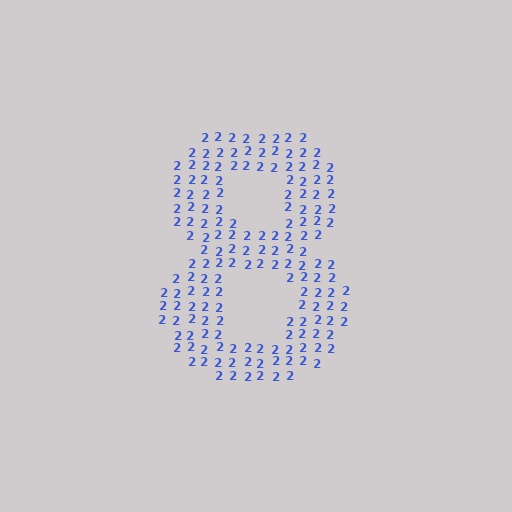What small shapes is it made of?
It is made of small digit 2's.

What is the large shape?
The large shape is the digit 8.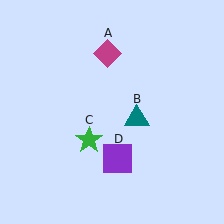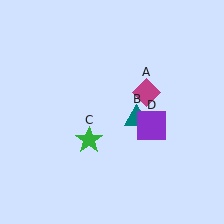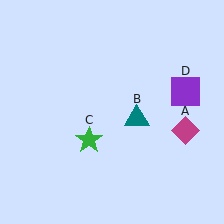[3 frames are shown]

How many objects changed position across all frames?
2 objects changed position: magenta diamond (object A), purple square (object D).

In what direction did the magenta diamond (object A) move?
The magenta diamond (object A) moved down and to the right.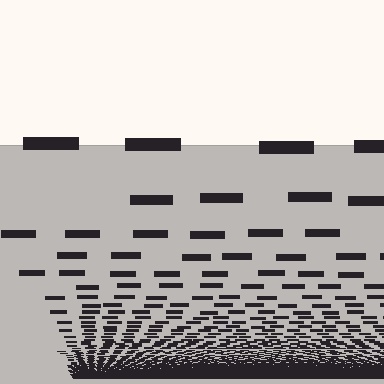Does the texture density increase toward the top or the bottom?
Density increases toward the bottom.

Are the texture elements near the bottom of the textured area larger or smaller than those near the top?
Smaller. The gradient is inverted — elements near the bottom are smaller and denser.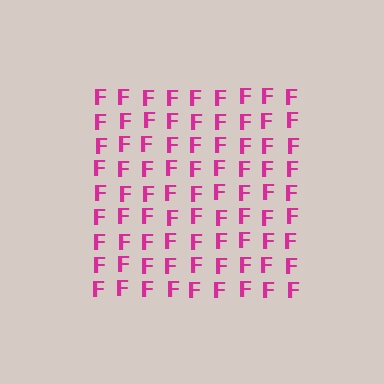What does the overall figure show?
The overall figure shows a square.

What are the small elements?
The small elements are letter F's.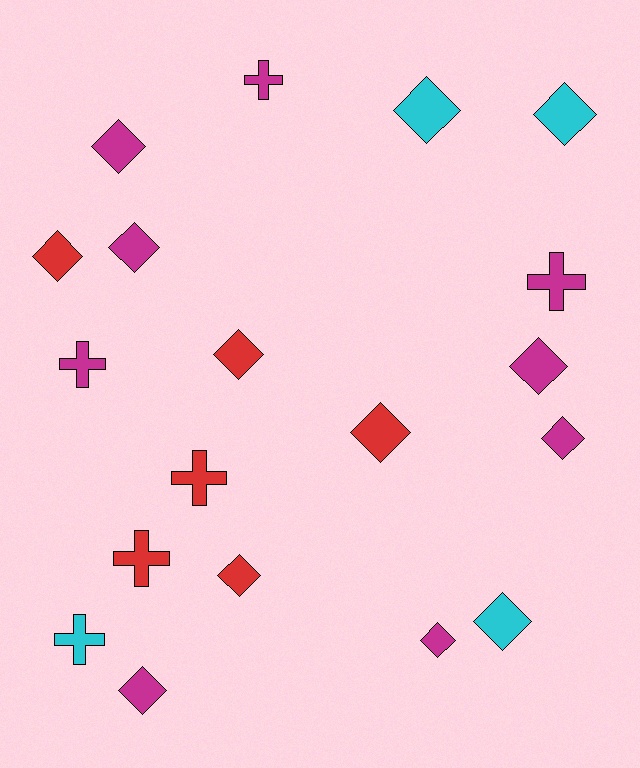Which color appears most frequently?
Magenta, with 9 objects.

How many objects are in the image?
There are 19 objects.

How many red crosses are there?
There are 2 red crosses.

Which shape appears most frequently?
Diamond, with 13 objects.